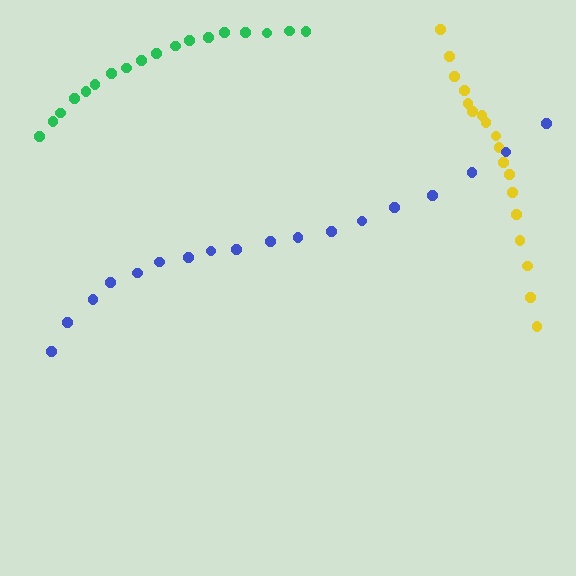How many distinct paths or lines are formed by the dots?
There are 3 distinct paths.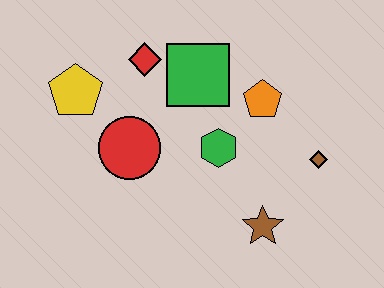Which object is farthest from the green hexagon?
The yellow pentagon is farthest from the green hexagon.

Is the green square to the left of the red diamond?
No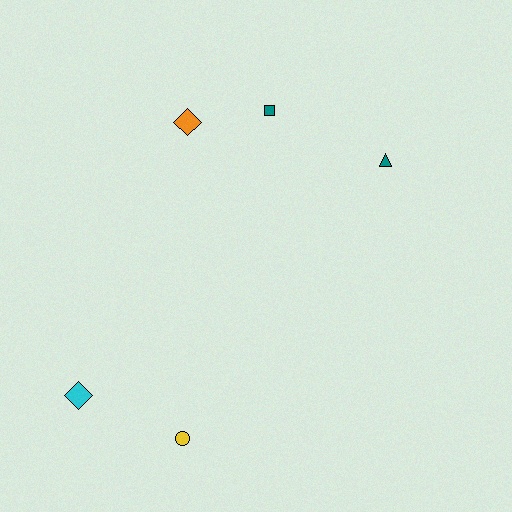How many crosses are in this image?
There are no crosses.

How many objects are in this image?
There are 5 objects.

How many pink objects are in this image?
There are no pink objects.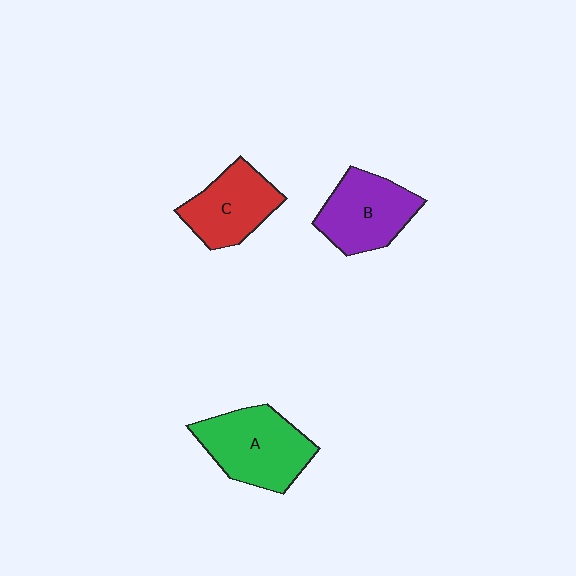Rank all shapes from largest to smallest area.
From largest to smallest: A (green), B (purple), C (red).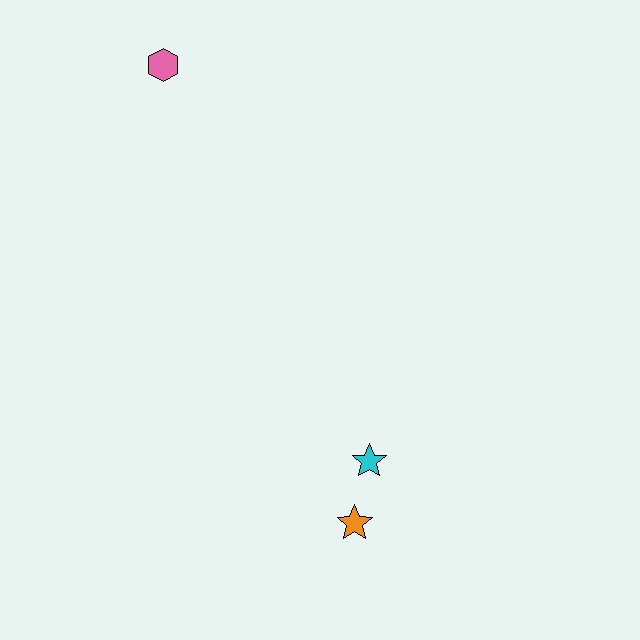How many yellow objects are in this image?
There are no yellow objects.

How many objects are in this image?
There are 3 objects.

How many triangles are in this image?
There are no triangles.